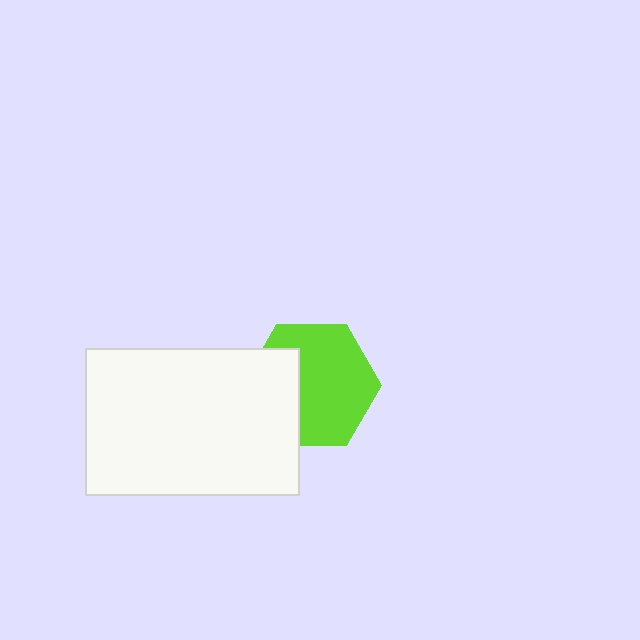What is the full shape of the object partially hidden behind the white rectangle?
The partially hidden object is a lime hexagon.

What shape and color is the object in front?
The object in front is a white rectangle.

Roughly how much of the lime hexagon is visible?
Most of it is visible (roughly 67%).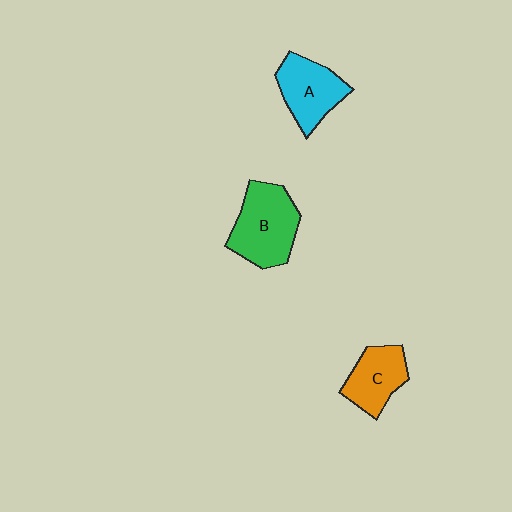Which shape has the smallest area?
Shape C (orange).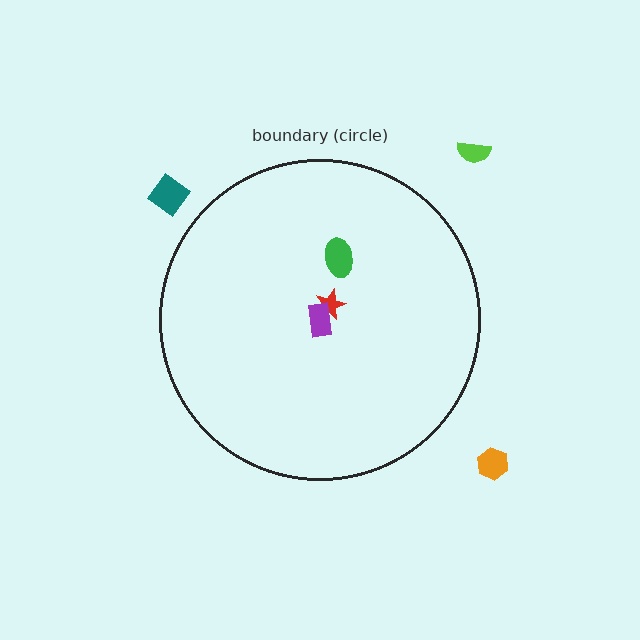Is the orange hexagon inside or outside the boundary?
Outside.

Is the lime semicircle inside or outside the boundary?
Outside.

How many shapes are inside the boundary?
3 inside, 3 outside.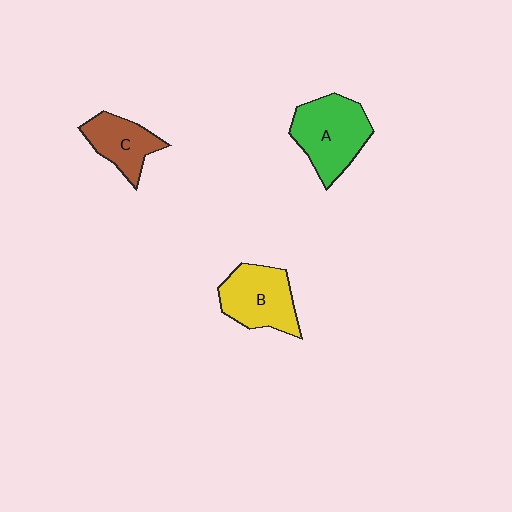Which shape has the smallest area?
Shape C (brown).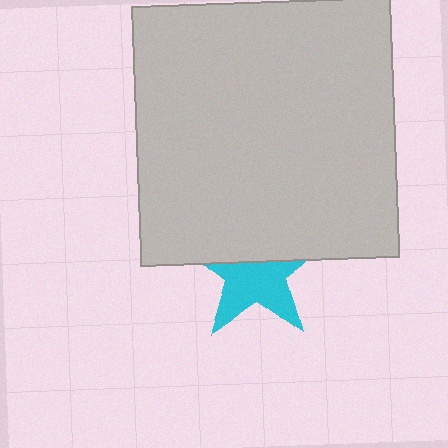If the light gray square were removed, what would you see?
You would see the complete cyan star.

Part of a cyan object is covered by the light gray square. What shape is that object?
It is a star.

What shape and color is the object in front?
The object in front is a light gray square.